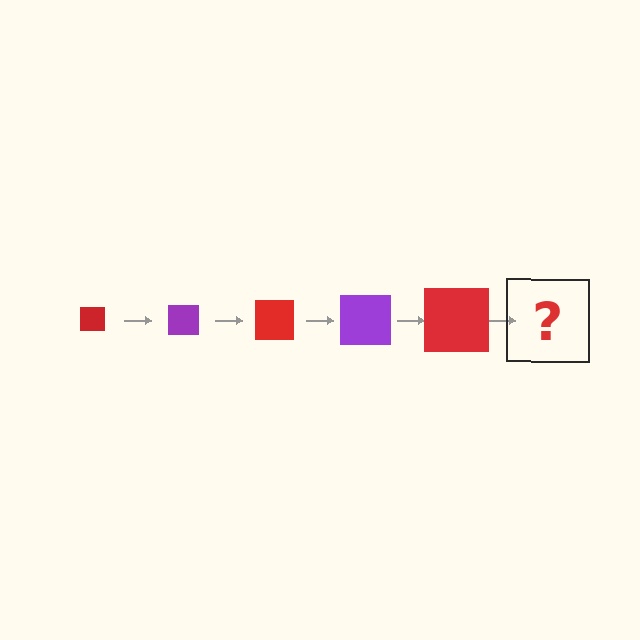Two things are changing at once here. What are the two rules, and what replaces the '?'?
The two rules are that the square grows larger each step and the color cycles through red and purple. The '?' should be a purple square, larger than the previous one.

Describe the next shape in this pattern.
It should be a purple square, larger than the previous one.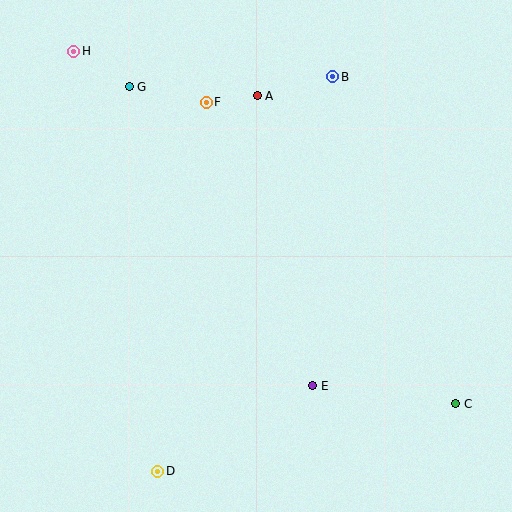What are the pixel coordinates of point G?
Point G is at (129, 87).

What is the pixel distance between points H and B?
The distance between H and B is 260 pixels.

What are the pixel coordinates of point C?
Point C is at (456, 404).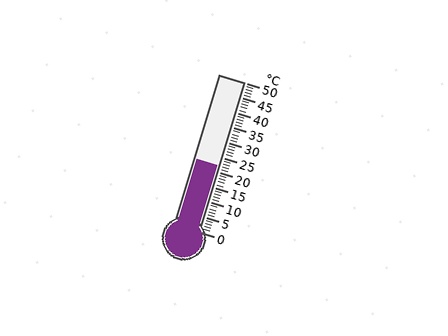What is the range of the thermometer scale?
The thermometer scale ranges from 0°C to 50°C.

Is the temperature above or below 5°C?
The temperature is above 5°C.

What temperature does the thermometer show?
The thermometer shows approximately 22°C.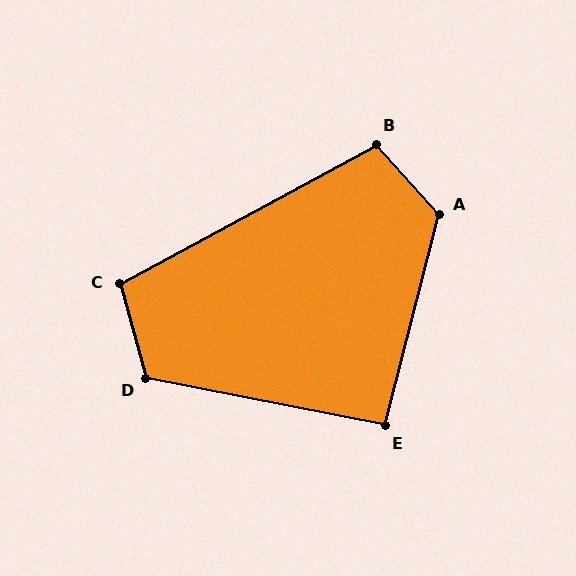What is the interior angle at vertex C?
Approximately 103 degrees (obtuse).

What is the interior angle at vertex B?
Approximately 104 degrees (obtuse).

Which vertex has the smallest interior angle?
E, at approximately 93 degrees.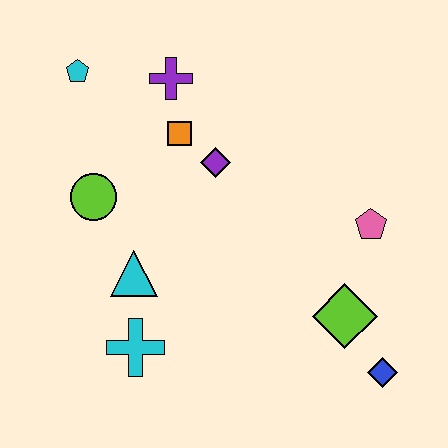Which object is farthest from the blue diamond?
The cyan pentagon is farthest from the blue diamond.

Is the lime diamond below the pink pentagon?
Yes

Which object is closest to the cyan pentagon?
The purple cross is closest to the cyan pentagon.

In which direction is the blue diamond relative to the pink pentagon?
The blue diamond is below the pink pentagon.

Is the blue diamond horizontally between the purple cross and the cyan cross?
No